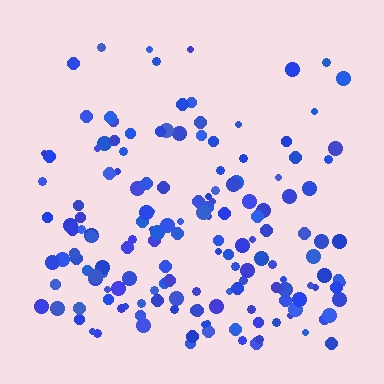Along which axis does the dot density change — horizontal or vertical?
Vertical.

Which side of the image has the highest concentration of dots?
The bottom.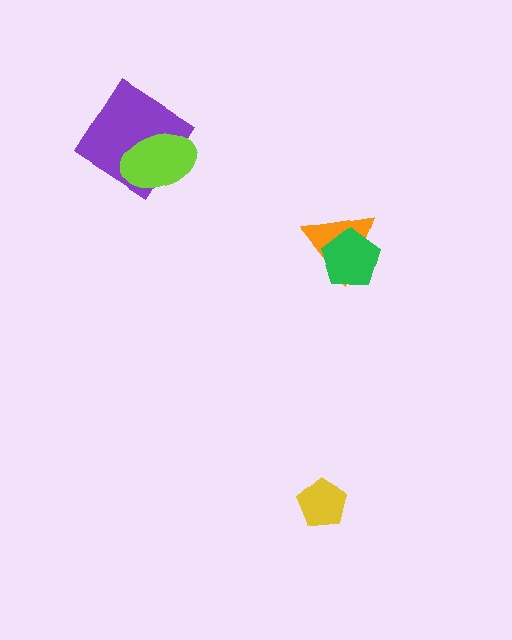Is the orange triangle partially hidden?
Yes, it is partially covered by another shape.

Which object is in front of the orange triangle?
The green pentagon is in front of the orange triangle.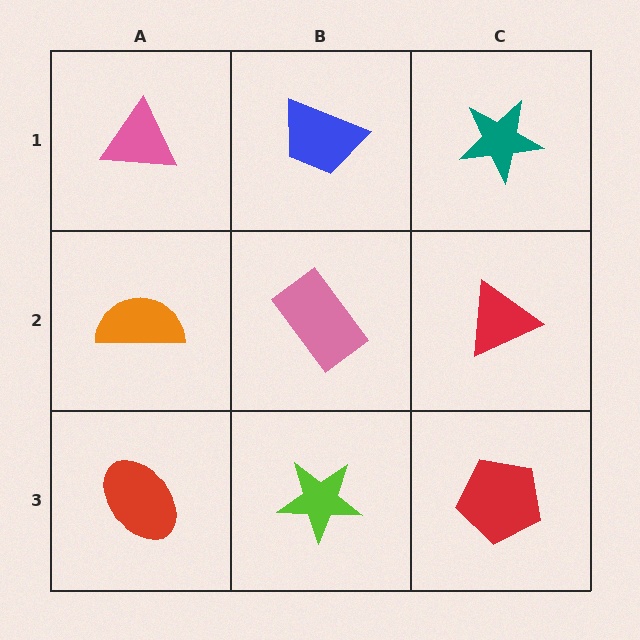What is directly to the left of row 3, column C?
A lime star.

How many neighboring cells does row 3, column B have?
3.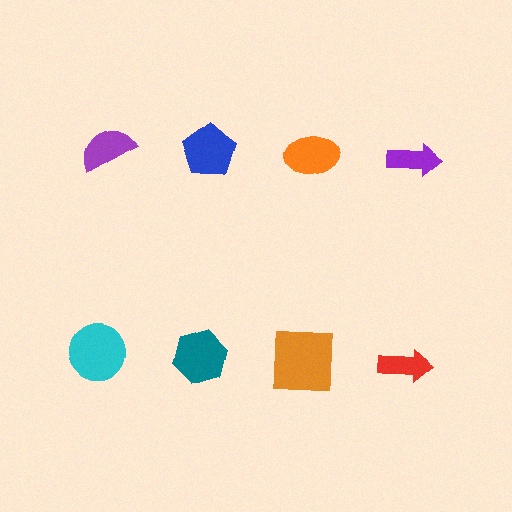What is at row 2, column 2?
A teal hexagon.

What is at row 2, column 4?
A red arrow.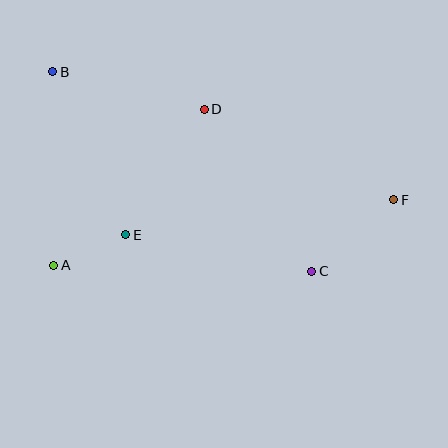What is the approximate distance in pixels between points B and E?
The distance between B and E is approximately 179 pixels.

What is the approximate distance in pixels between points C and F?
The distance between C and F is approximately 109 pixels.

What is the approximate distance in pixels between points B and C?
The distance between B and C is approximately 326 pixels.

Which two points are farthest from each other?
Points B and F are farthest from each other.